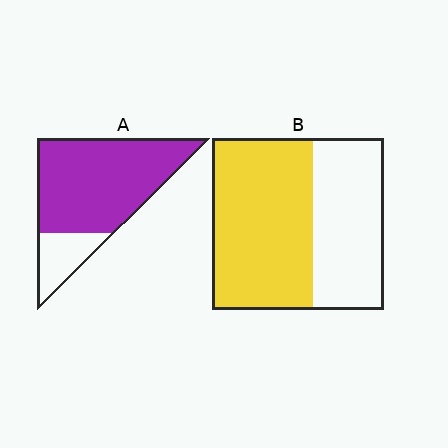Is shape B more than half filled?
Yes.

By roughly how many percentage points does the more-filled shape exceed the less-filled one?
By roughly 20 percentage points (A over B).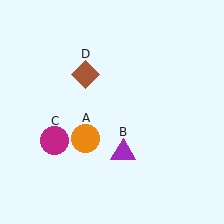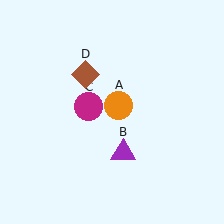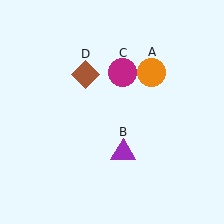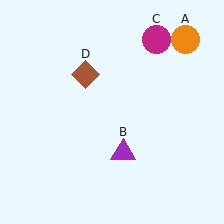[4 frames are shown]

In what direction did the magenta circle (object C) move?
The magenta circle (object C) moved up and to the right.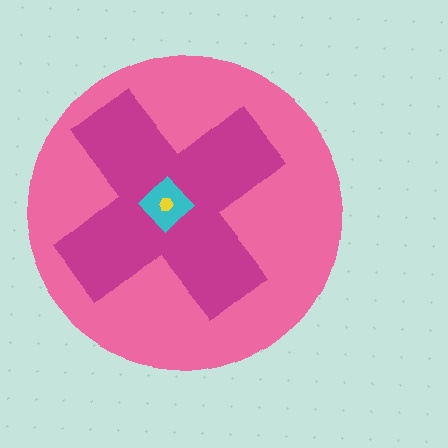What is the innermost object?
The yellow hexagon.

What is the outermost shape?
The pink circle.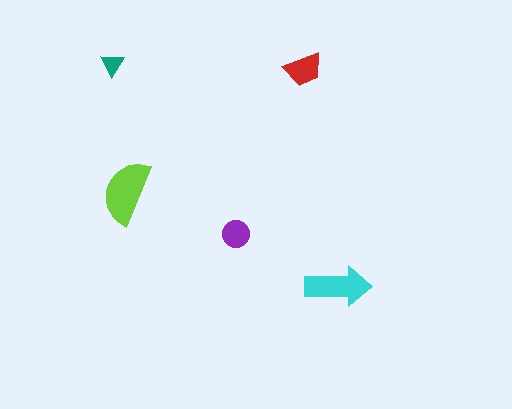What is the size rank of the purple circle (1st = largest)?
4th.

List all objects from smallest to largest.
The teal triangle, the purple circle, the red trapezoid, the cyan arrow, the lime semicircle.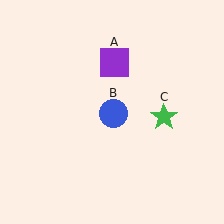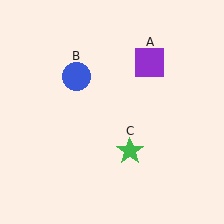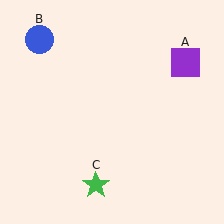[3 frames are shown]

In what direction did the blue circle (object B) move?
The blue circle (object B) moved up and to the left.